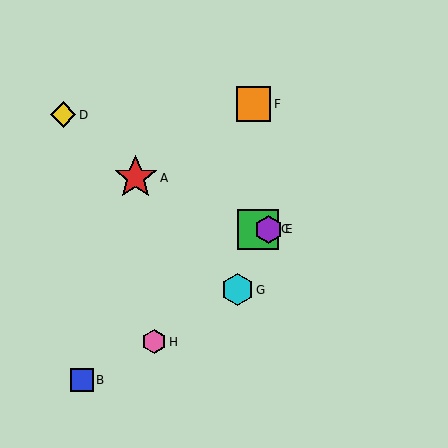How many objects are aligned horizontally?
2 objects (C, E) are aligned horizontally.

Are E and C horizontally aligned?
Yes, both are at y≈229.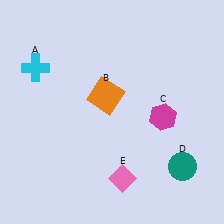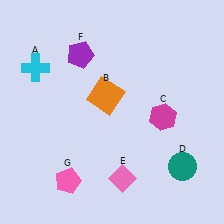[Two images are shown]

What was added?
A purple pentagon (F), a pink pentagon (G) were added in Image 2.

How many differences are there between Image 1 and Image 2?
There are 2 differences between the two images.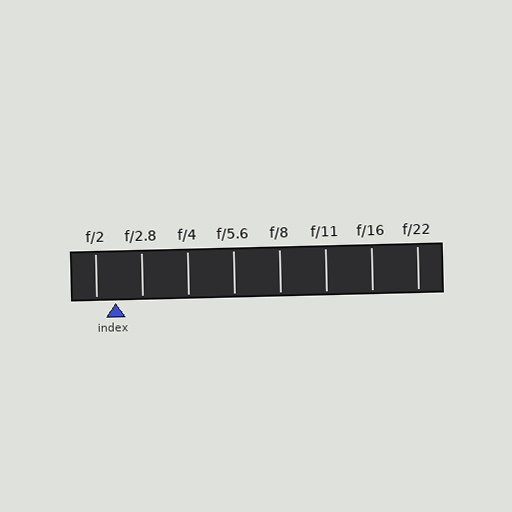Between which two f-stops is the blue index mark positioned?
The index mark is between f/2 and f/2.8.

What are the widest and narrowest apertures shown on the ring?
The widest aperture shown is f/2 and the narrowest is f/22.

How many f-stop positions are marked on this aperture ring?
There are 8 f-stop positions marked.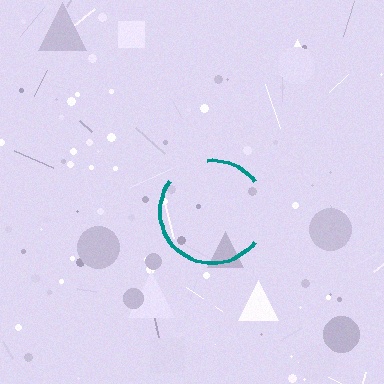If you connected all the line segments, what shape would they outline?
They would outline a circle.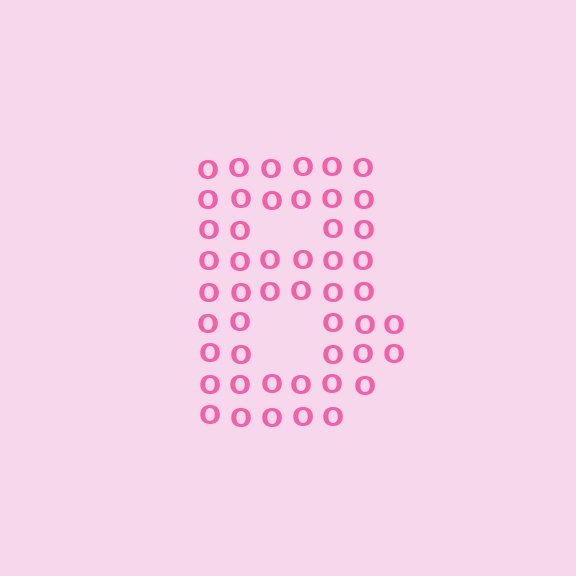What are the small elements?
The small elements are letter O's.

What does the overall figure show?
The overall figure shows the letter B.